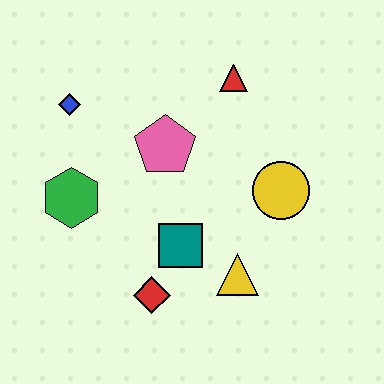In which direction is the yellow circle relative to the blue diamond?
The yellow circle is to the right of the blue diamond.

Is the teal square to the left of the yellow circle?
Yes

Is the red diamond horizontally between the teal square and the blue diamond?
Yes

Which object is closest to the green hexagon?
The blue diamond is closest to the green hexagon.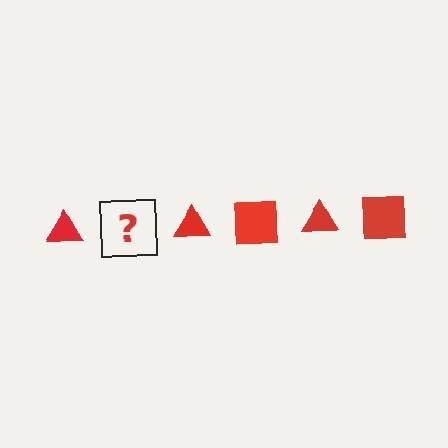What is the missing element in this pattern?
The missing element is a red square.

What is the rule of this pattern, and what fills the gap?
The rule is that the pattern cycles through triangle, square shapes in red. The gap should be filled with a red square.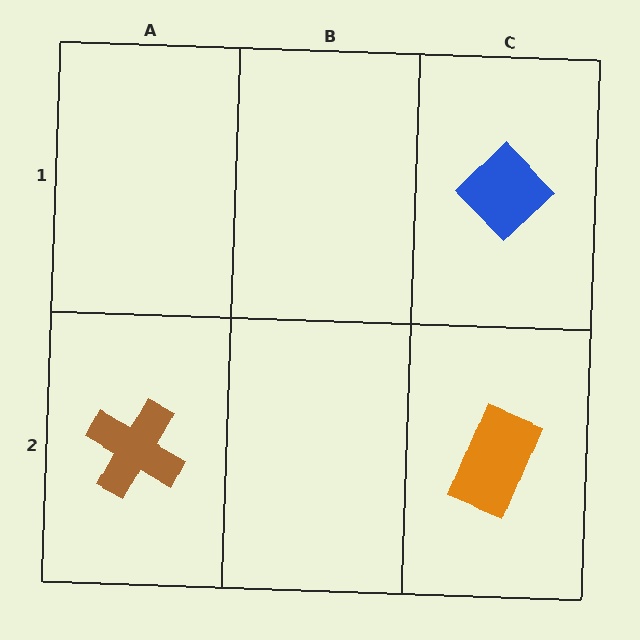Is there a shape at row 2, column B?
No, that cell is empty.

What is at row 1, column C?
A blue diamond.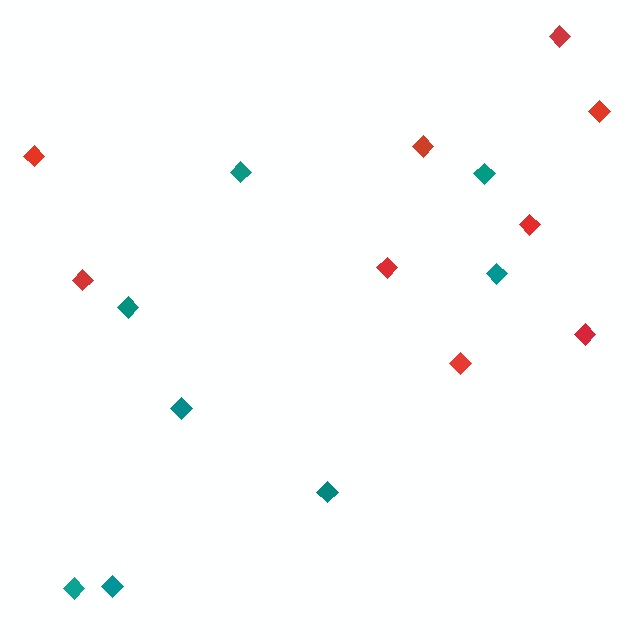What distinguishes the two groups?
There are 2 groups: one group of teal diamonds (8) and one group of red diamonds (9).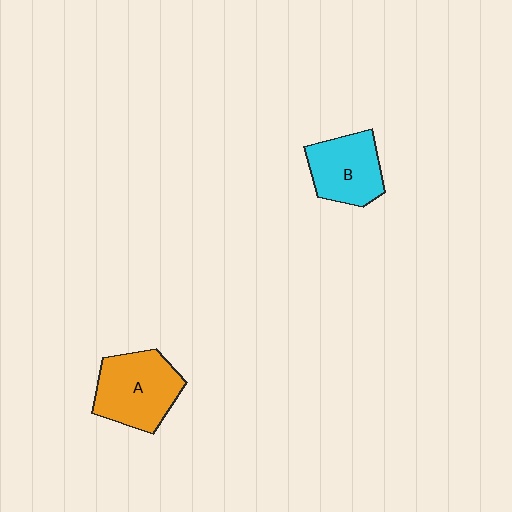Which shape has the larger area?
Shape A (orange).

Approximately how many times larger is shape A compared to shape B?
Approximately 1.2 times.